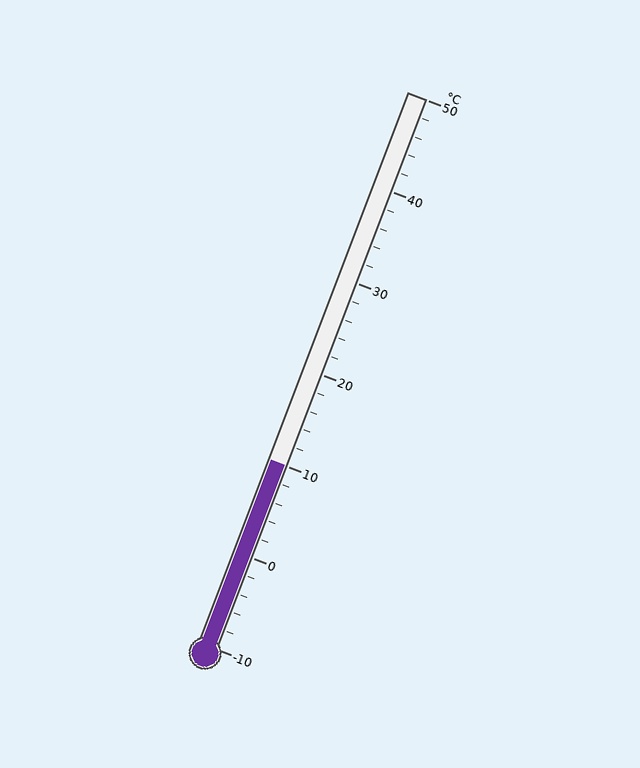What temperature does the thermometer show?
The thermometer shows approximately 10°C.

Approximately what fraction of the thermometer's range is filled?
The thermometer is filled to approximately 35% of its range.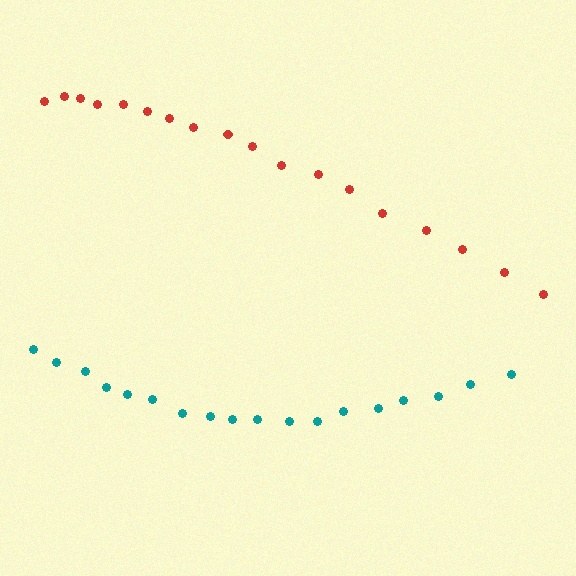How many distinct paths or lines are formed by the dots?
There are 2 distinct paths.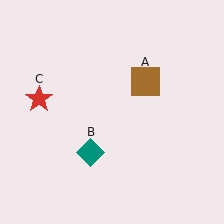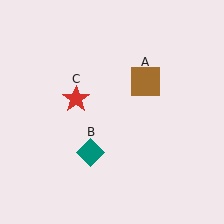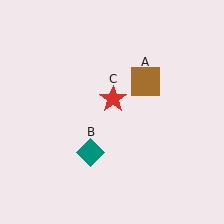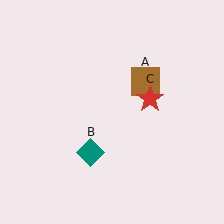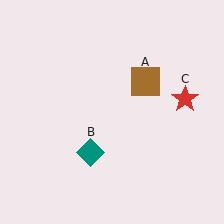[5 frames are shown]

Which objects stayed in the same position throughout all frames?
Brown square (object A) and teal diamond (object B) remained stationary.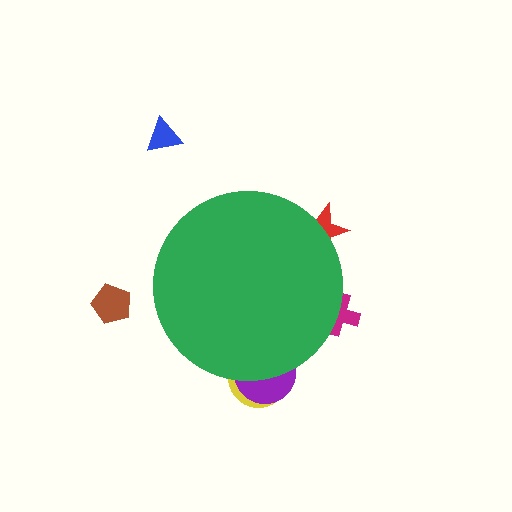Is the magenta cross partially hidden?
Yes, the magenta cross is partially hidden behind the green circle.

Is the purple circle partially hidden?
Yes, the purple circle is partially hidden behind the green circle.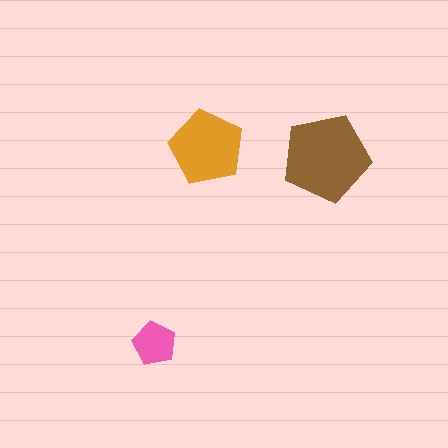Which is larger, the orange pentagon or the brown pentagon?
The brown one.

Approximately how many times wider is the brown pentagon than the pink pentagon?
About 2 times wider.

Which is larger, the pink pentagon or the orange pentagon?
The orange one.